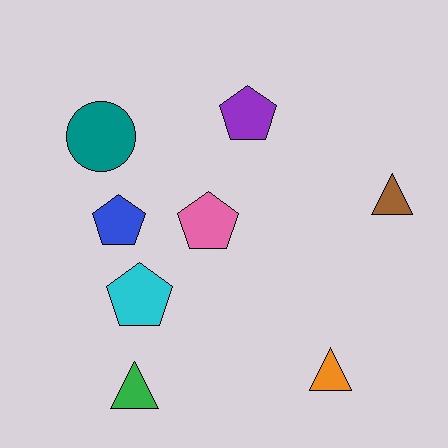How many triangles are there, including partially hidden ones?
There are 3 triangles.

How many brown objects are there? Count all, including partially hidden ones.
There is 1 brown object.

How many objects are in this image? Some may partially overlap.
There are 8 objects.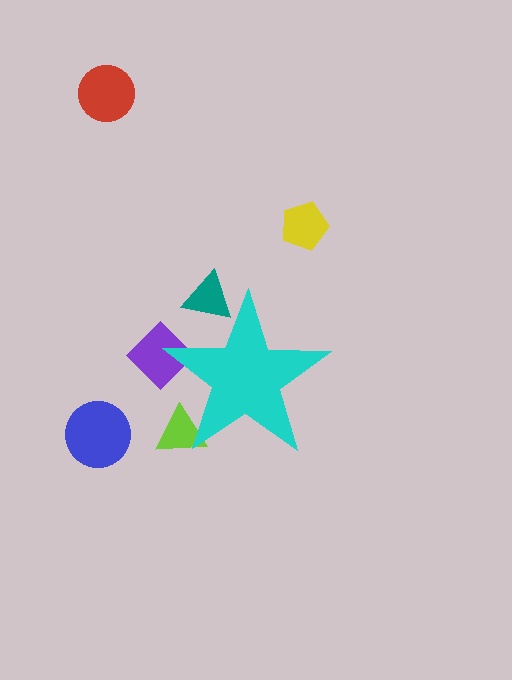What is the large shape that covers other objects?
A cyan star.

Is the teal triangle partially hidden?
Yes, the teal triangle is partially hidden behind the cyan star.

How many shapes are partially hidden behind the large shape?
3 shapes are partially hidden.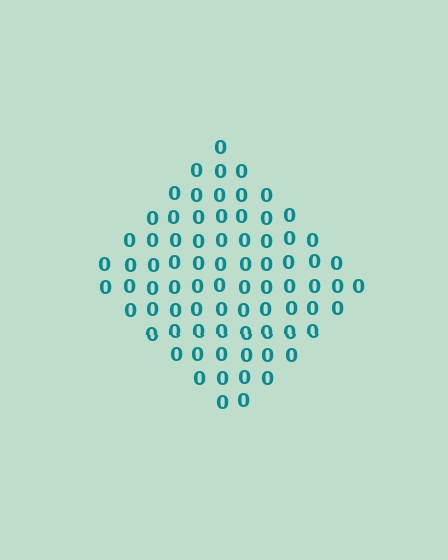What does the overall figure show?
The overall figure shows a diamond.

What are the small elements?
The small elements are digit 0's.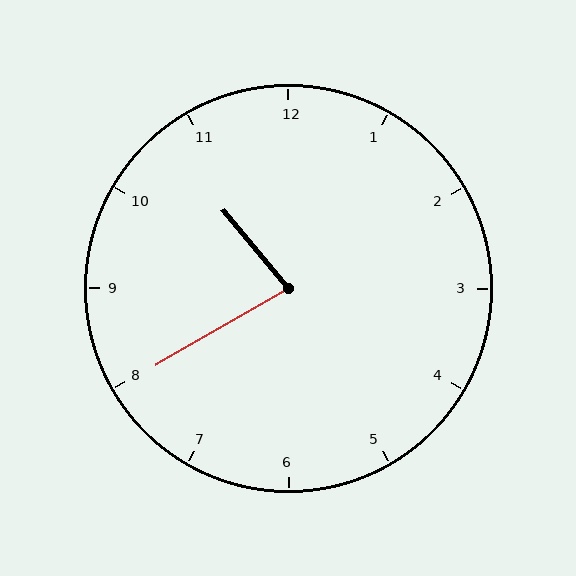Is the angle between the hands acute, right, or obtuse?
It is acute.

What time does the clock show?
10:40.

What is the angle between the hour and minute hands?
Approximately 80 degrees.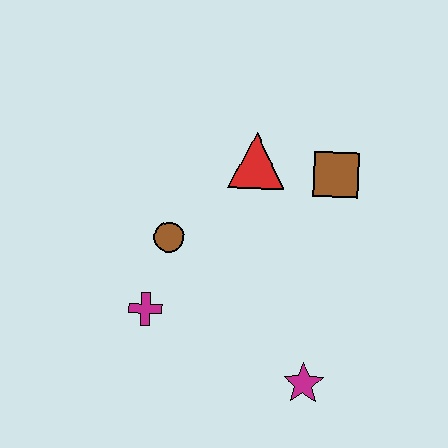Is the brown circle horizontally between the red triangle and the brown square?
No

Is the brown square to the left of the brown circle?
No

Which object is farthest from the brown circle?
The magenta star is farthest from the brown circle.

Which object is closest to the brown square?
The red triangle is closest to the brown square.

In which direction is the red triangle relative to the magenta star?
The red triangle is above the magenta star.